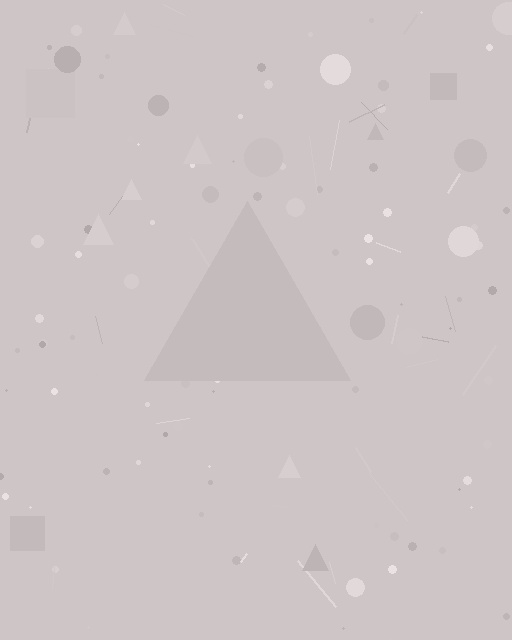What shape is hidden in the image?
A triangle is hidden in the image.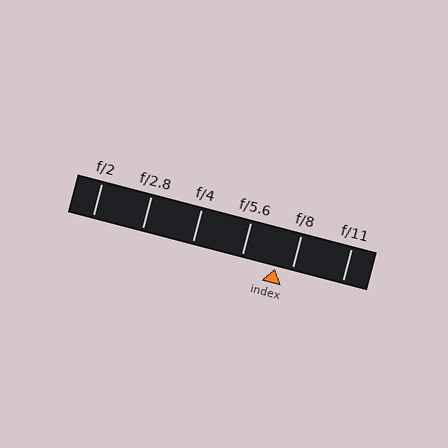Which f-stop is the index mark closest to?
The index mark is closest to f/8.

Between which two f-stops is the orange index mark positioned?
The index mark is between f/5.6 and f/8.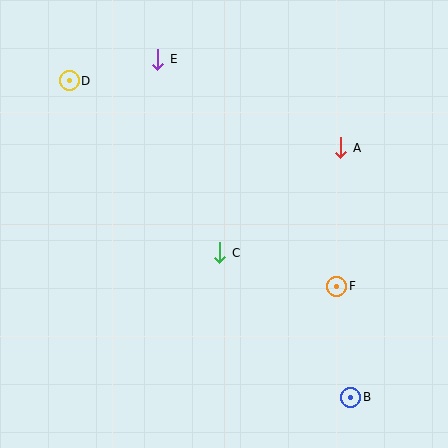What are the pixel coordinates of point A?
Point A is at (341, 148).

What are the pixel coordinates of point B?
Point B is at (351, 397).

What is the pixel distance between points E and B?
The distance between E and B is 389 pixels.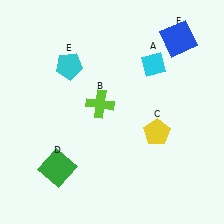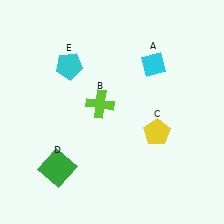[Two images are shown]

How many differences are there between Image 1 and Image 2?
There is 1 difference between the two images.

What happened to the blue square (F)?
The blue square (F) was removed in Image 2. It was in the top-right area of Image 1.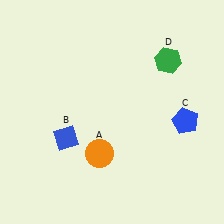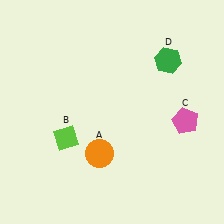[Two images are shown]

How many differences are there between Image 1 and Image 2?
There are 2 differences between the two images.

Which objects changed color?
B changed from blue to lime. C changed from blue to pink.